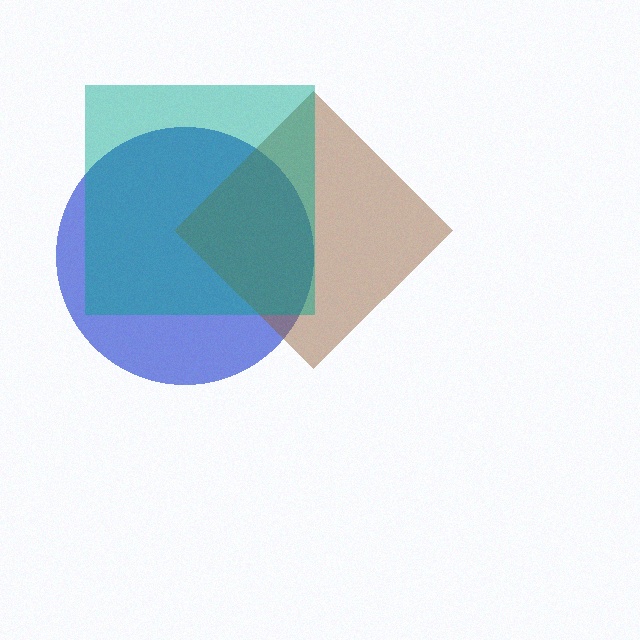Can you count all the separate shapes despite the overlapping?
Yes, there are 3 separate shapes.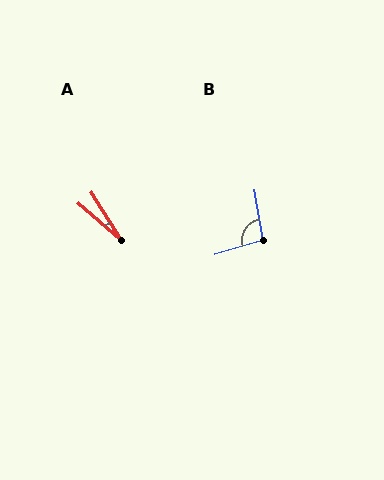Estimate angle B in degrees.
Approximately 97 degrees.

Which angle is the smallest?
A, at approximately 17 degrees.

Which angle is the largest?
B, at approximately 97 degrees.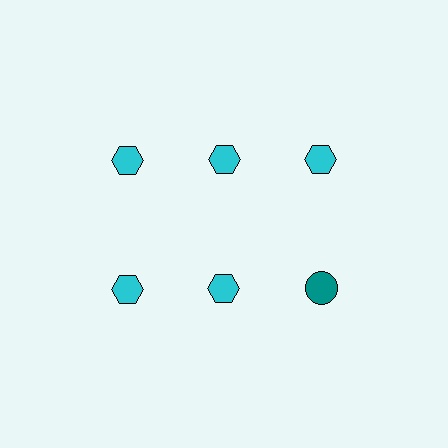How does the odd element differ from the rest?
It differs in both color (teal instead of cyan) and shape (circle instead of hexagon).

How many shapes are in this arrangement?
There are 6 shapes arranged in a grid pattern.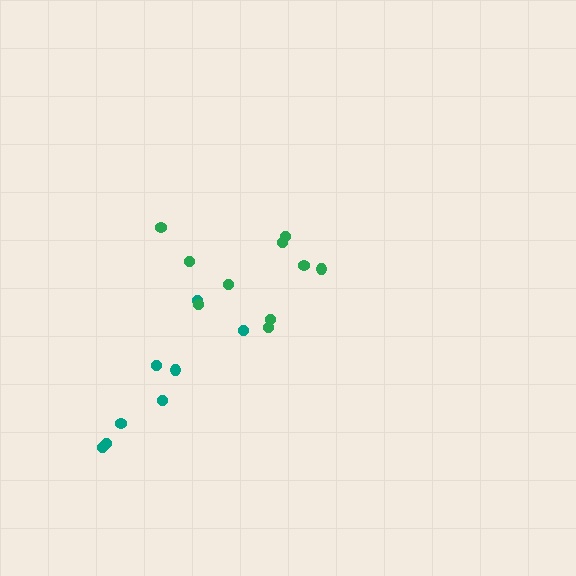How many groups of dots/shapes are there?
There are 2 groups.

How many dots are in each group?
Group 1: 8 dots, Group 2: 10 dots (18 total).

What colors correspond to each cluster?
The clusters are colored: teal, green.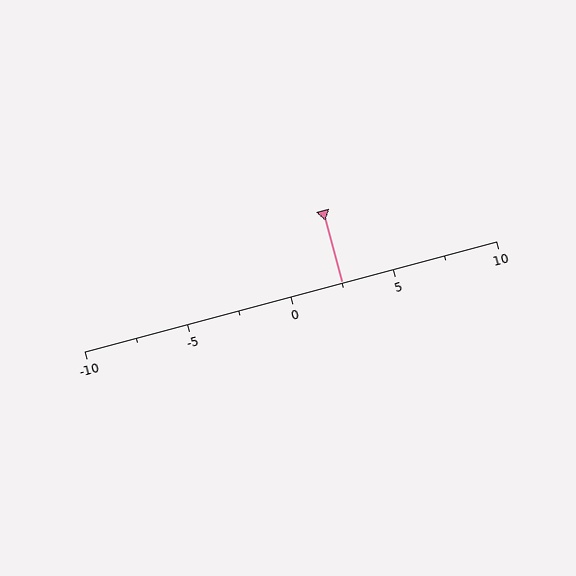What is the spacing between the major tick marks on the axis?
The major ticks are spaced 5 apart.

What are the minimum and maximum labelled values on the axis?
The axis runs from -10 to 10.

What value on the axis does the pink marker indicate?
The marker indicates approximately 2.5.